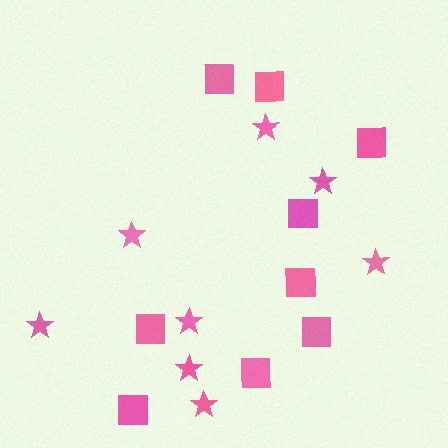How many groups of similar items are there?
There are 2 groups: one group of stars (8) and one group of squares (9).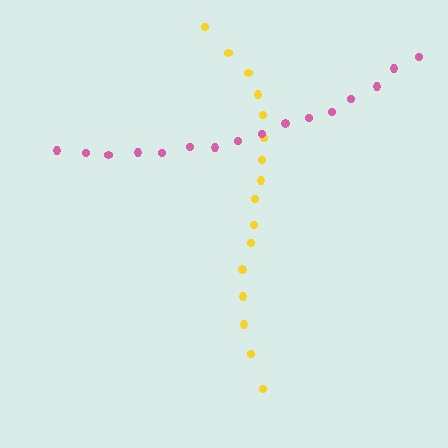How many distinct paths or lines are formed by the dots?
There are 2 distinct paths.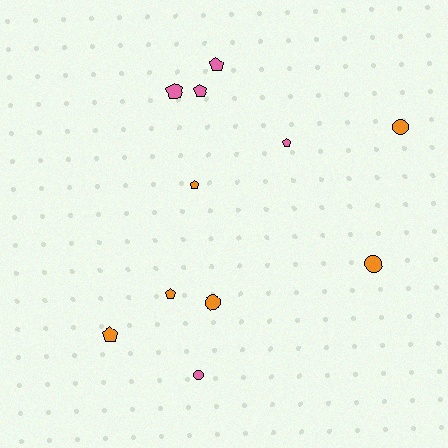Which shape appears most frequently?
Pentagon, with 7 objects.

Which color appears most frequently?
Orange, with 6 objects.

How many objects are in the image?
There are 11 objects.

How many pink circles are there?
There is 1 pink circle.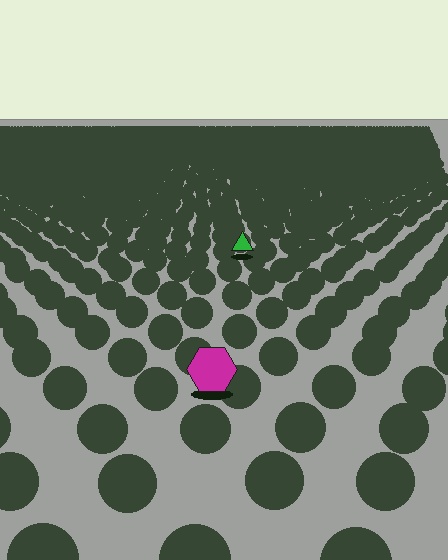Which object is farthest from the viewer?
The green triangle is farthest from the viewer. It appears smaller and the ground texture around it is denser.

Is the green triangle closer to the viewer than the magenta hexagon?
No. The magenta hexagon is closer — you can tell from the texture gradient: the ground texture is coarser near it.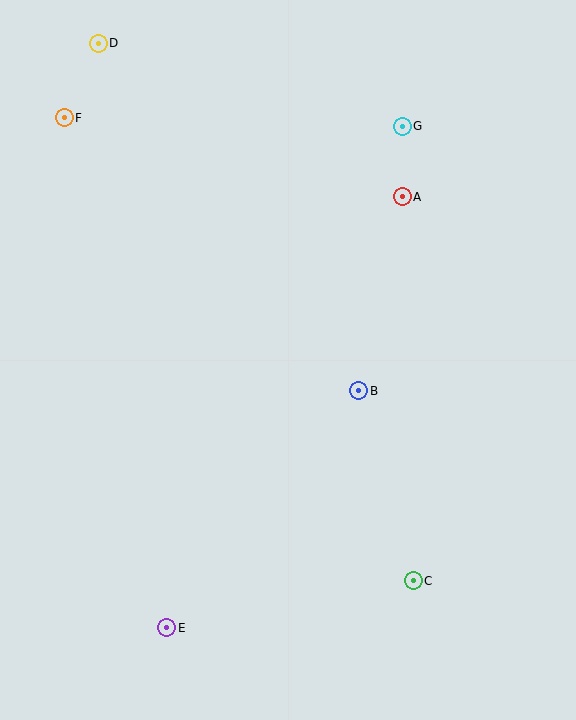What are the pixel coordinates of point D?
Point D is at (98, 43).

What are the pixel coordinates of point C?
Point C is at (413, 581).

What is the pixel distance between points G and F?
The distance between G and F is 338 pixels.